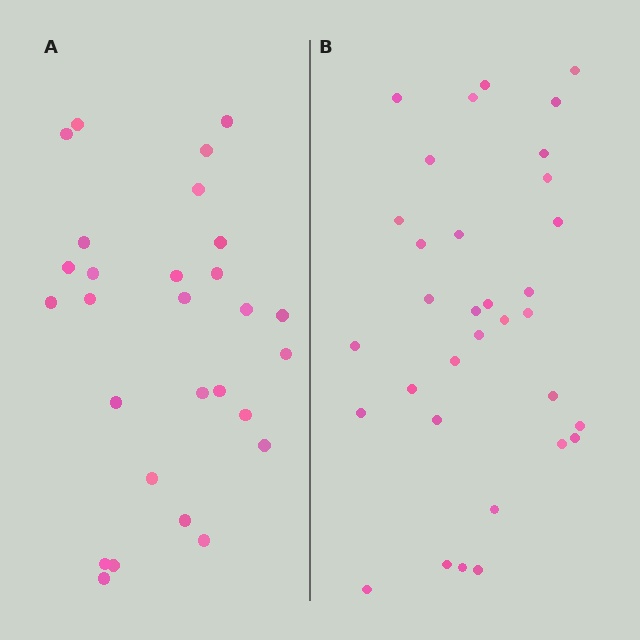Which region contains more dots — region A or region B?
Region B (the right region) has more dots.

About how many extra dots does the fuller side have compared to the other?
Region B has about 5 more dots than region A.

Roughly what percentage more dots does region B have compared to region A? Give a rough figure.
About 20% more.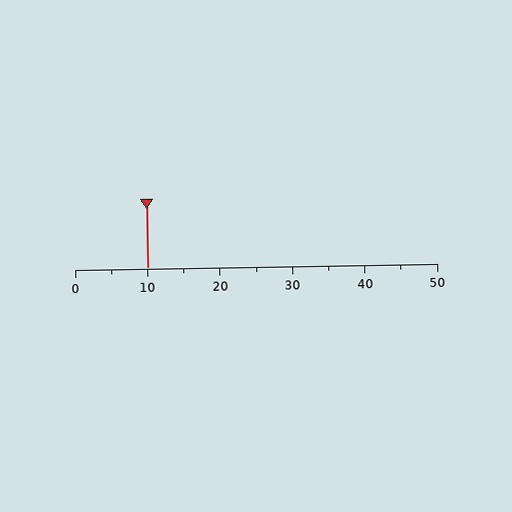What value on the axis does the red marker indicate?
The marker indicates approximately 10.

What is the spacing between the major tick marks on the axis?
The major ticks are spaced 10 apart.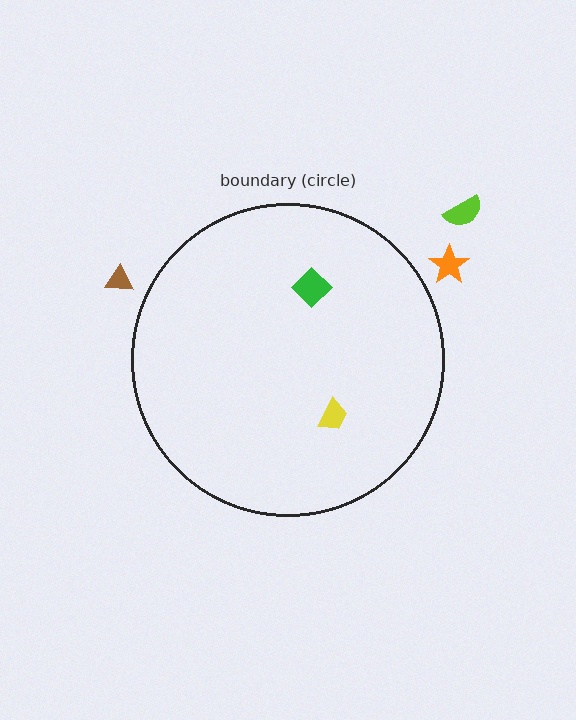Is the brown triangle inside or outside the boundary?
Outside.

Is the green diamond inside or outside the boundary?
Inside.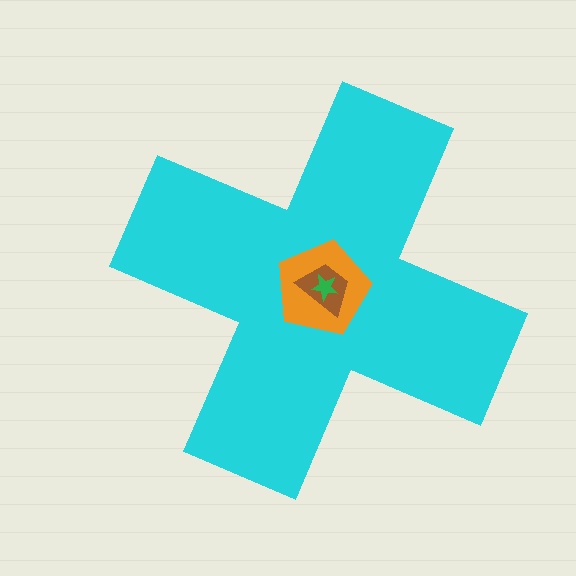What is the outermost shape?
The cyan cross.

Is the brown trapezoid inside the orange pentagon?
Yes.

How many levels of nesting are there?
4.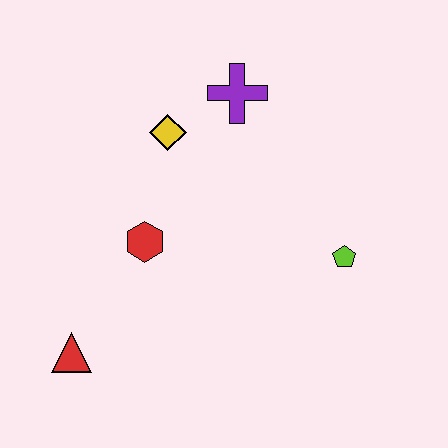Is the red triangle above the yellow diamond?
No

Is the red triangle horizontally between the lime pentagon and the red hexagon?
No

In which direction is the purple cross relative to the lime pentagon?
The purple cross is above the lime pentagon.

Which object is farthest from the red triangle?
The purple cross is farthest from the red triangle.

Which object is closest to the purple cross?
The yellow diamond is closest to the purple cross.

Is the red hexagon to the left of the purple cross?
Yes